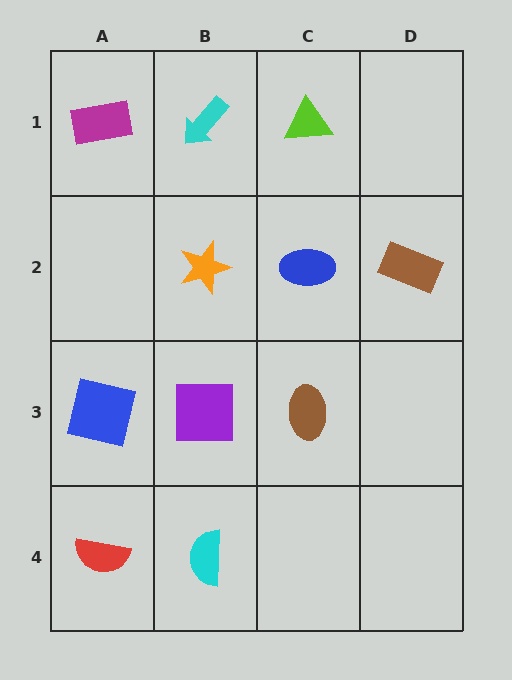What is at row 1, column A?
A magenta rectangle.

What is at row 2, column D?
A brown rectangle.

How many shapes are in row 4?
2 shapes.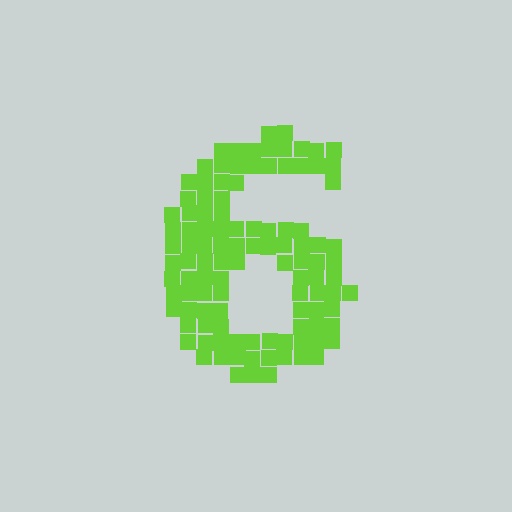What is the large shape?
The large shape is the digit 6.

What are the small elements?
The small elements are squares.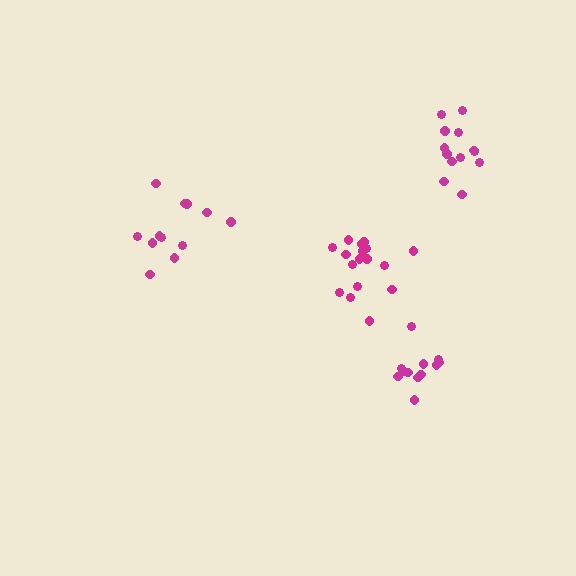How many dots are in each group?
Group 1: 12 dots, Group 2: 17 dots, Group 3: 12 dots, Group 4: 13 dots (54 total).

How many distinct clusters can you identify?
There are 4 distinct clusters.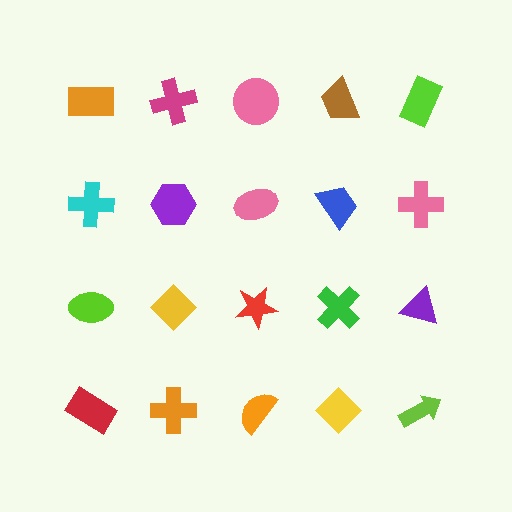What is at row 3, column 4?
A green cross.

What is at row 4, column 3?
An orange semicircle.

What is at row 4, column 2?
An orange cross.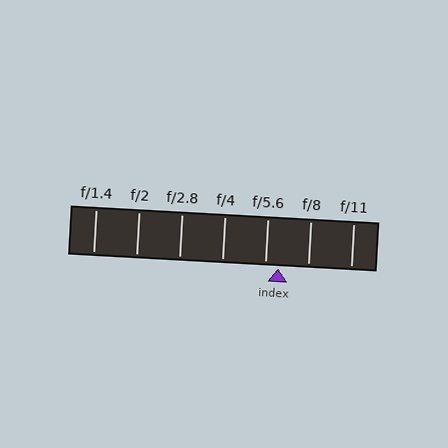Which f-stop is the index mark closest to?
The index mark is closest to f/5.6.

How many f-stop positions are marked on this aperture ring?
There are 7 f-stop positions marked.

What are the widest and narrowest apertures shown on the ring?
The widest aperture shown is f/1.4 and the narrowest is f/11.